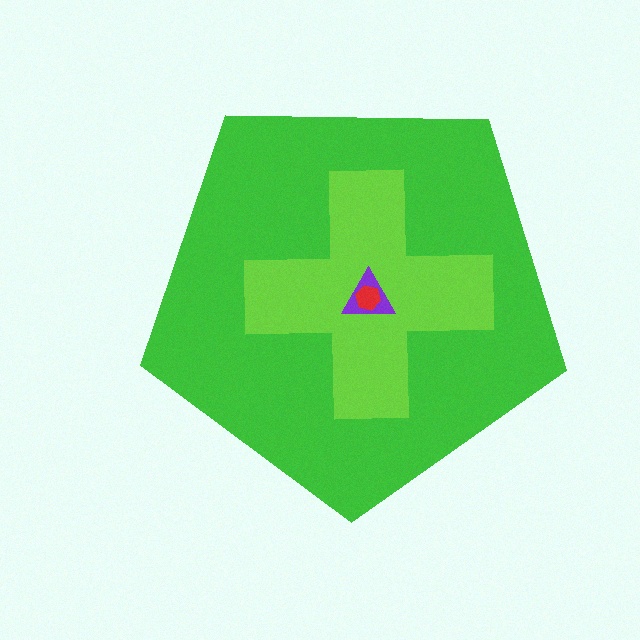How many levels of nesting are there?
4.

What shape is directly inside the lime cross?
The purple triangle.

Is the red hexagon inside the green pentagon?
Yes.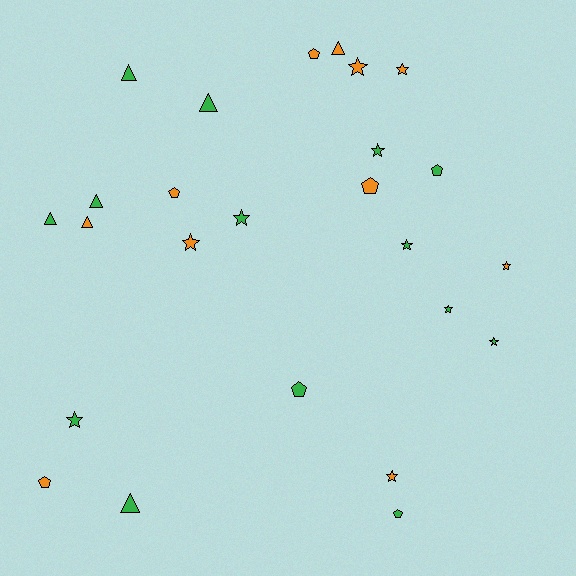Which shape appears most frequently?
Star, with 11 objects.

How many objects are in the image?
There are 25 objects.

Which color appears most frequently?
Green, with 14 objects.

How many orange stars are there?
There are 5 orange stars.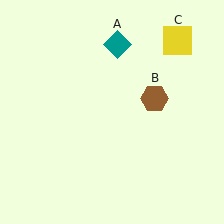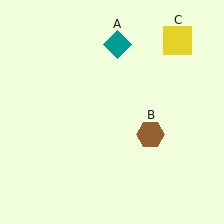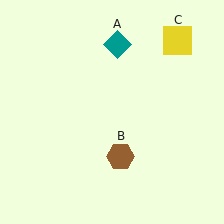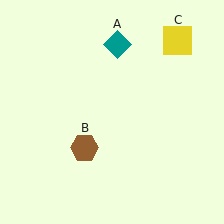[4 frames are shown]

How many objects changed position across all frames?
1 object changed position: brown hexagon (object B).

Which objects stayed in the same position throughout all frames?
Teal diamond (object A) and yellow square (object C) remained stationary.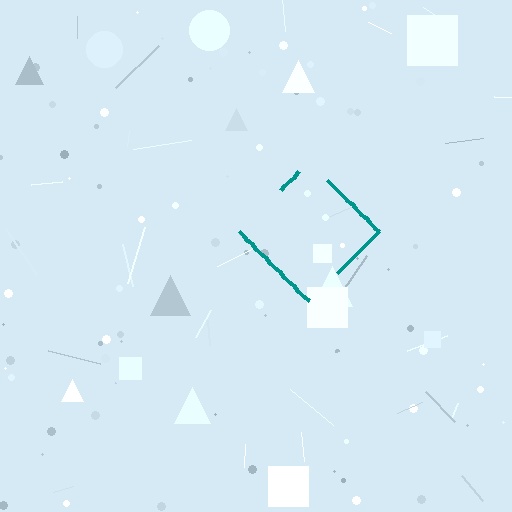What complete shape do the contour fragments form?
The contour fragments form a diamond.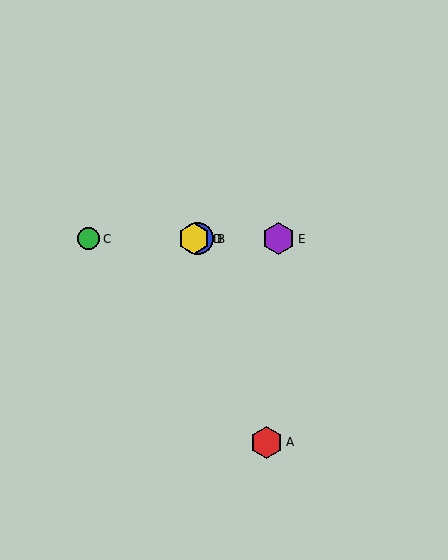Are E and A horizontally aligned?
No, E is at y≈239 and A is at y≈442.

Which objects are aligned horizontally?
Objects B, C, D, E are aligned horizontally.